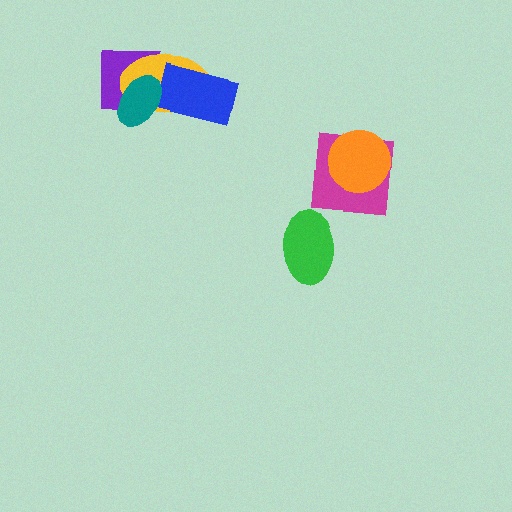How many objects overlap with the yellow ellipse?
3 objects overlap with the yellow ellipse.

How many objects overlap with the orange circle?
1 object overlaps with the orange circle.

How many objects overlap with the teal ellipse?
3 objects overlap with the teal ellipse.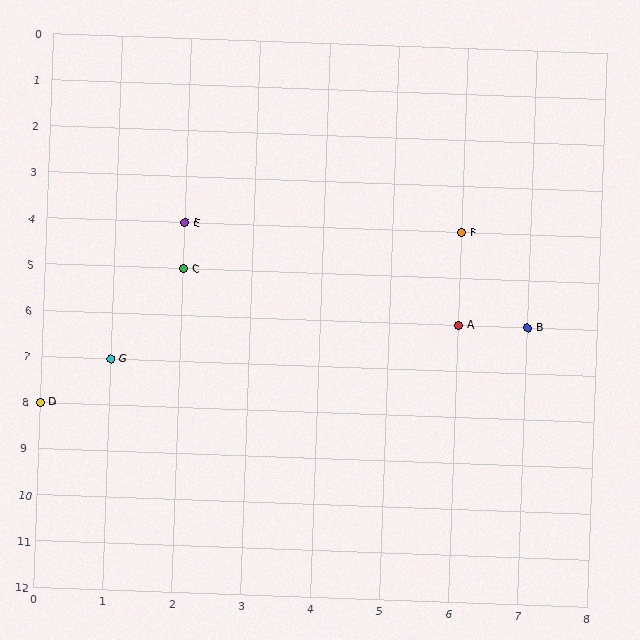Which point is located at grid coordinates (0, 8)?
Point D is at (0, 8).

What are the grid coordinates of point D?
Point D is at grid coordinates (0, 8).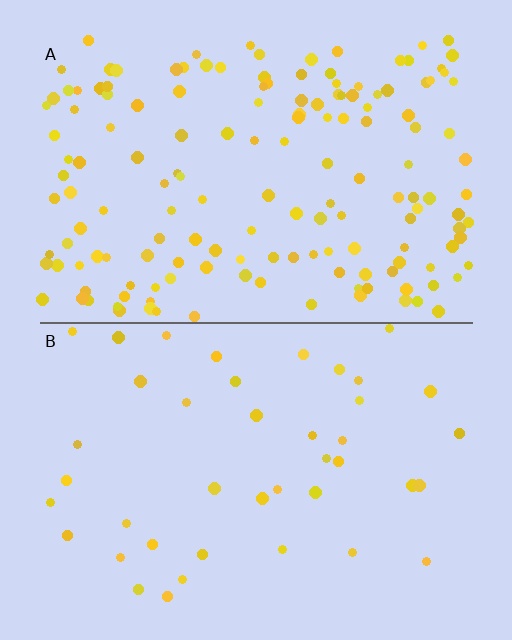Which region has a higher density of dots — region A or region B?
A (the top).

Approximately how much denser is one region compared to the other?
Approximately 3.8× — region A over region B.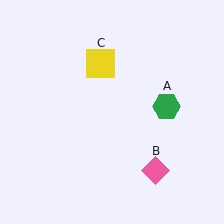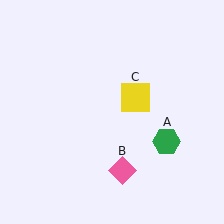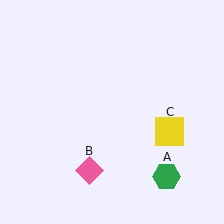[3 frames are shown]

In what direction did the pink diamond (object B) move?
The pink diamond (object B) moved left.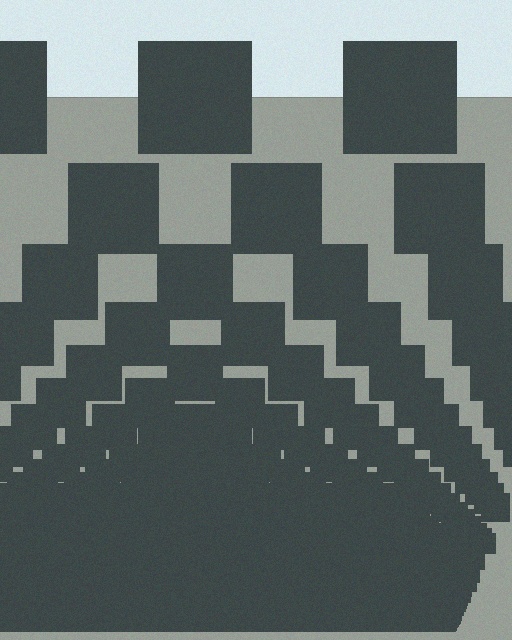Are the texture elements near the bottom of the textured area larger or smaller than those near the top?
Smaller. The gradient is inverted — elements near the bottom are smaller and denser.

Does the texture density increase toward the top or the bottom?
Density increases toward the bottom.